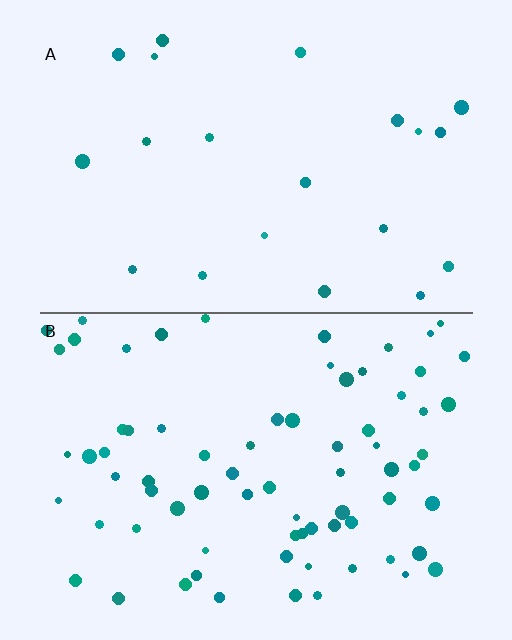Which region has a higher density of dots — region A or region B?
B (the bottom).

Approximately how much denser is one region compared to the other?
Approximately 3.5× — region B over region A.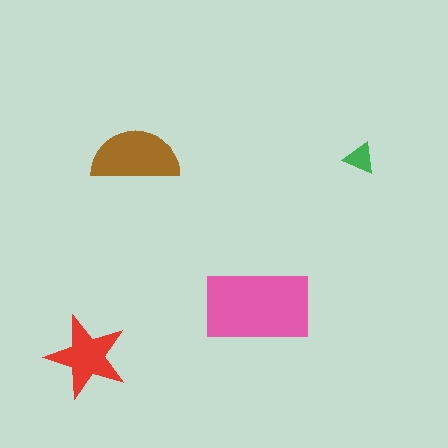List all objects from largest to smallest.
The pink rectangle, the brown semicircle, the red star, the green triangle.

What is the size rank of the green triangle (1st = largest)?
4th.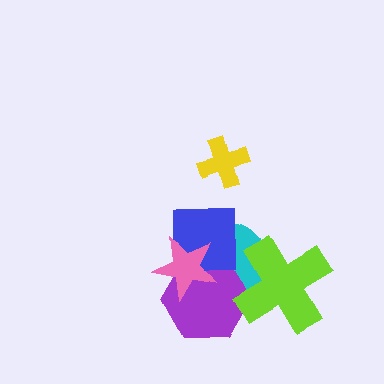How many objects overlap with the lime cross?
2 objects overlap with the lime cross.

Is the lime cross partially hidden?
No, no other shape covers it.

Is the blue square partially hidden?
Yes, it is partially covered by another shape.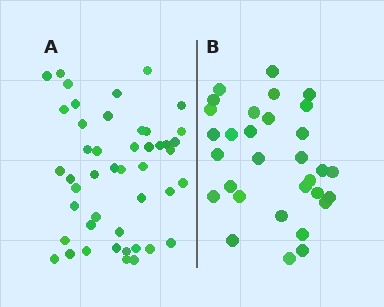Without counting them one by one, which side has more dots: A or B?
Region A (the left region) has more dots.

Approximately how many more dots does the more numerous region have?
Region A has approximately 15 more dots than region B.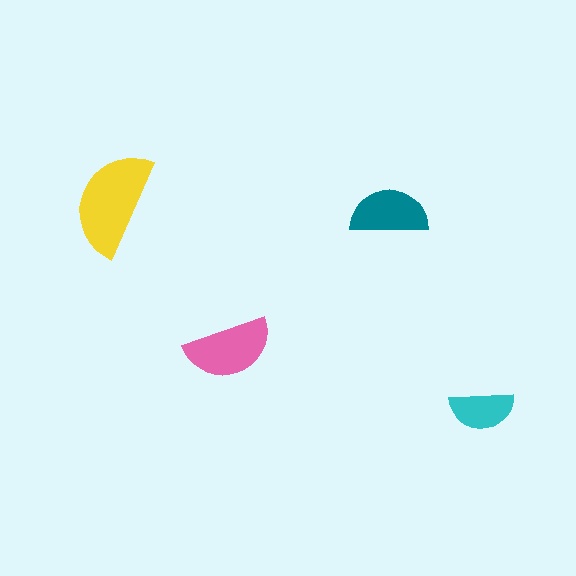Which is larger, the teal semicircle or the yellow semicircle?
The yellow one.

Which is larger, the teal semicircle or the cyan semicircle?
The teal one.